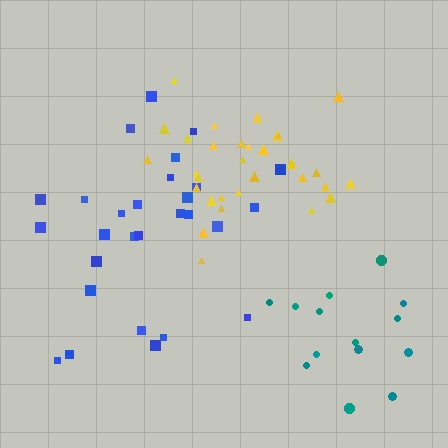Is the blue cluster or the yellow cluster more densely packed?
Yellow.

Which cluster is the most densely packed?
Yellow.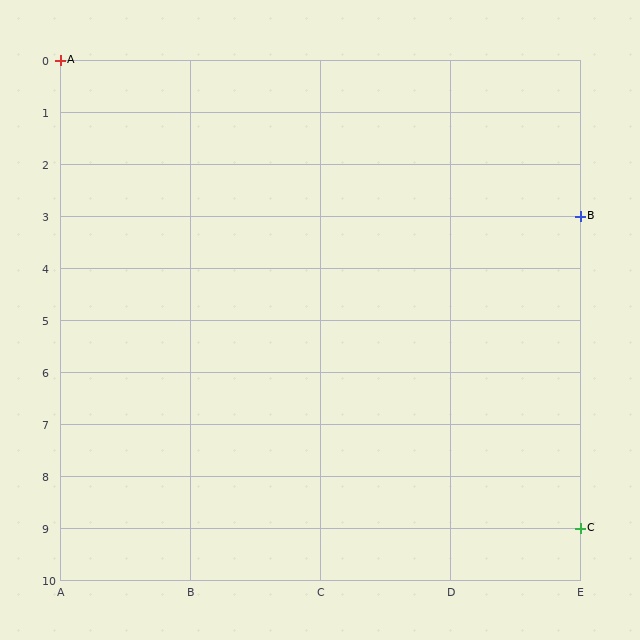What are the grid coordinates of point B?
Point B is at grid coordinates (E, 3).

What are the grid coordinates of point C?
Point C is at grid coordinates (E, 9).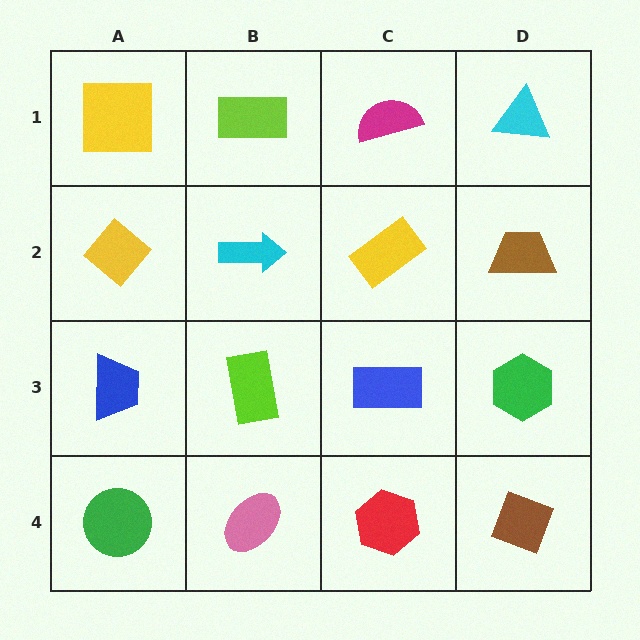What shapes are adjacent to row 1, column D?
A brown trapezoid (row 2, column D), a magenta semicircle (row 1, column C).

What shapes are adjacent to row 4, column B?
A lime rectangle (row 3, column B), a green circle (row 4, column A), a red hexagon (row 4, column C).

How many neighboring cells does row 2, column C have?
4.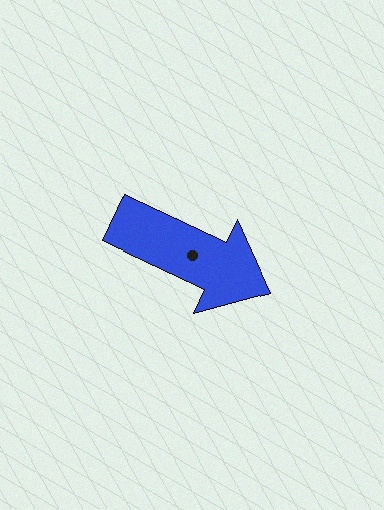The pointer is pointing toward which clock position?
Roughly 4 o'clock.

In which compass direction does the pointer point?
Southeast.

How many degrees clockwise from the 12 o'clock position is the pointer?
Approximately 115 degrees.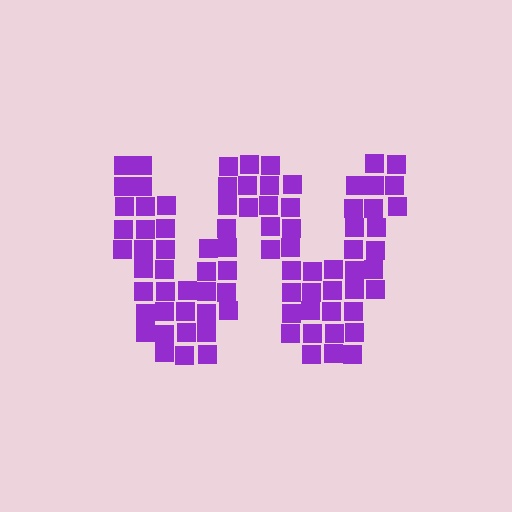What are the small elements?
The small elements are squares.